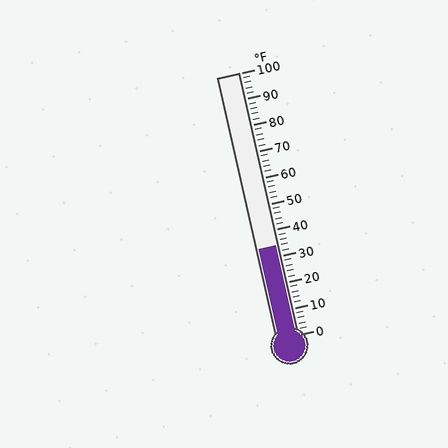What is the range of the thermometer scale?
The thermometer scale ranges from 0°F to 100°F.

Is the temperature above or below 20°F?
The temperature is above 20°F.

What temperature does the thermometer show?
The thermometer shows approximately 34°F.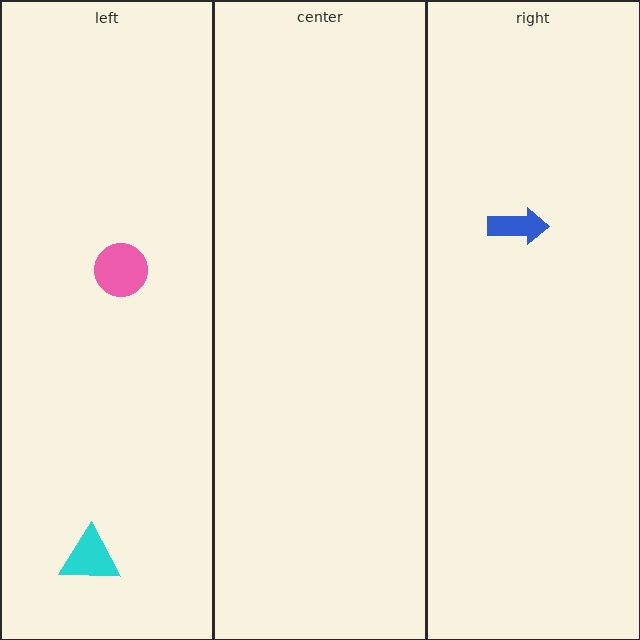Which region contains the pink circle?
The left region.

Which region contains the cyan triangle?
The left region.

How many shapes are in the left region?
2.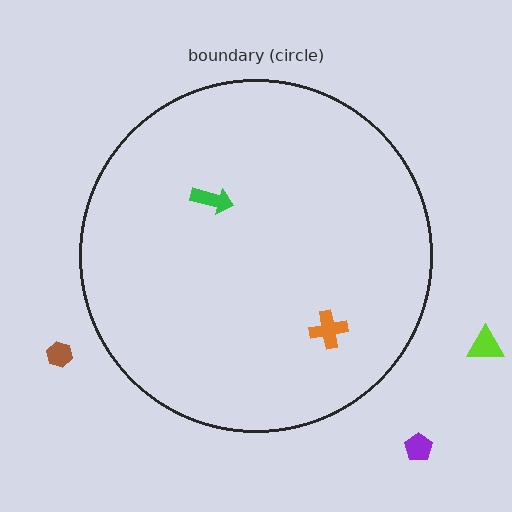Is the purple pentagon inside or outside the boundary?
Outside.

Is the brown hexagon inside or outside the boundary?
Outside.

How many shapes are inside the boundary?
2 inside, 3 outside.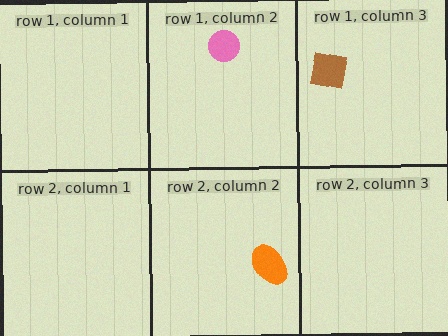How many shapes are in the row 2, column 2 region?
1.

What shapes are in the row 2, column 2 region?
The orange ellipse.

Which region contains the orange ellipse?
The row 2, column 2 region.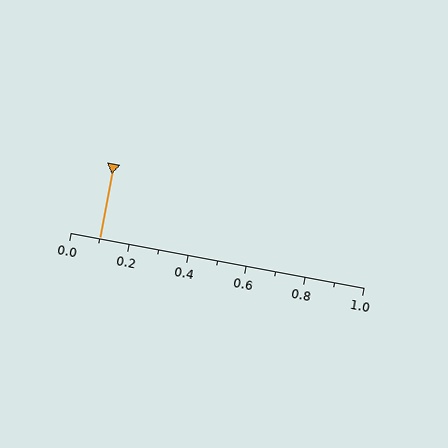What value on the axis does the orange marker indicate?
The marker indicates approximately 0.1.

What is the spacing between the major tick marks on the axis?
The major ticks are spaced 0.2 apart.